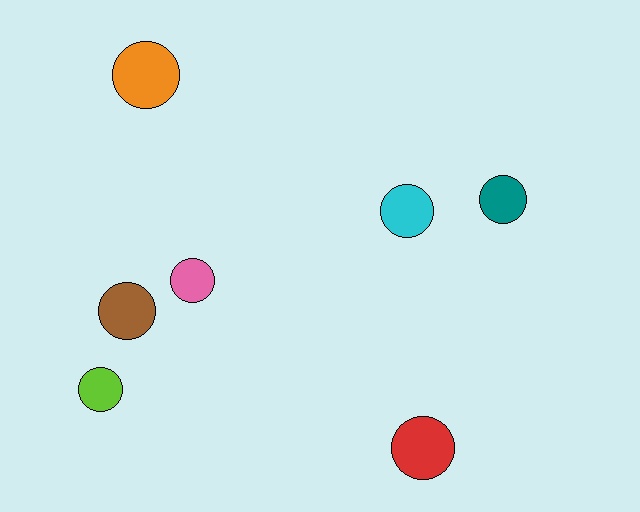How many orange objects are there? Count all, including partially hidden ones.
There is 1 orange object.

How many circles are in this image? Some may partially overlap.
There are 7 circles.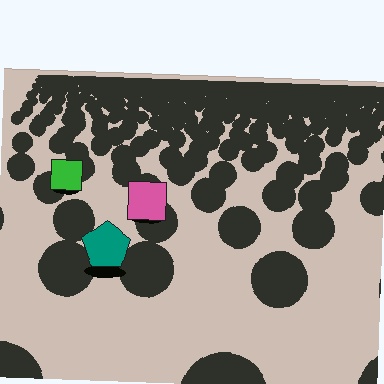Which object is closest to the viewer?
The teal pentagon is closest. The texture marks near it are larger and more spread out.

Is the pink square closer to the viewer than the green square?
Yes. The pink square is closer — you can tell from the texture gradient: the ground texture is coarser near it.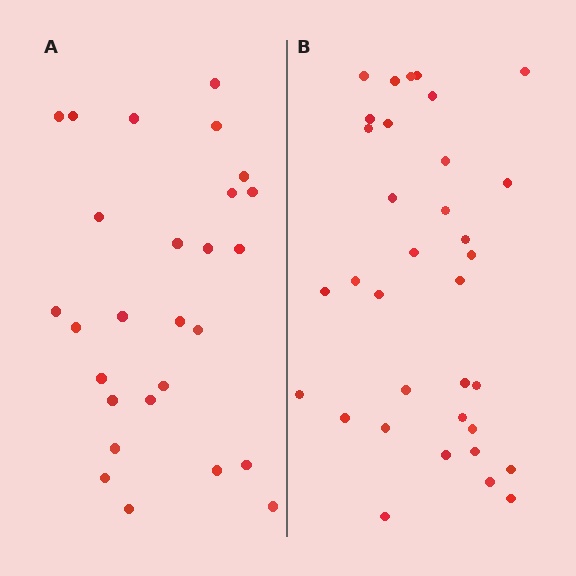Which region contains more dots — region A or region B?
Region B (the right region) has more dots.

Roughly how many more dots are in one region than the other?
Region B has roughly 8 or so more dots than region A.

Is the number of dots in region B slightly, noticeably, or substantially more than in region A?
Region B has noticeably more, but not dramatically so. The ratio is roughly 1.3 to 1.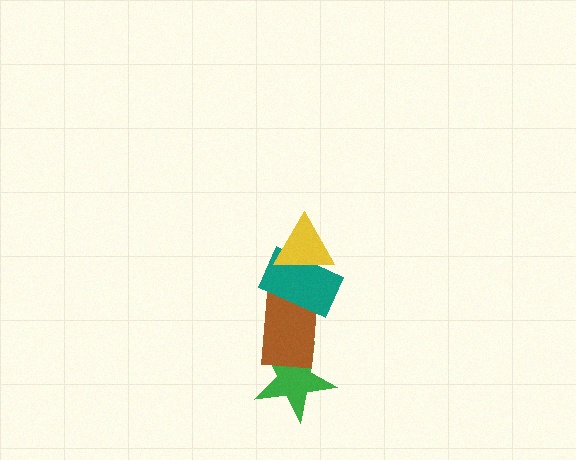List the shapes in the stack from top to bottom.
From top to bottom: the yellow triangle, the teal rectangle, the brown rectangle, the green star.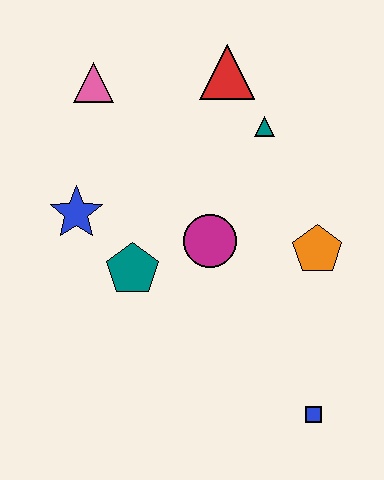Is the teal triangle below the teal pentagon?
No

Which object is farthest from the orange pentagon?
The pink triangle is farthest from the orange pentagon.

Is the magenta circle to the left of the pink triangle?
No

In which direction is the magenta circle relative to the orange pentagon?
The magenta circle is to the left of the orange pentagon.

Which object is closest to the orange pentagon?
The magenta circle is closest to the orange pentagon.